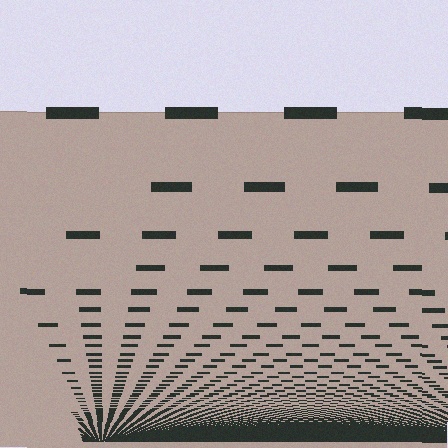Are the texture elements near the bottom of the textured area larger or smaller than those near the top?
Smaller. The gradient is inverted — elements near the bottom are smaller and denser.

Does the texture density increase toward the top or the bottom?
Density increases toward the bottom.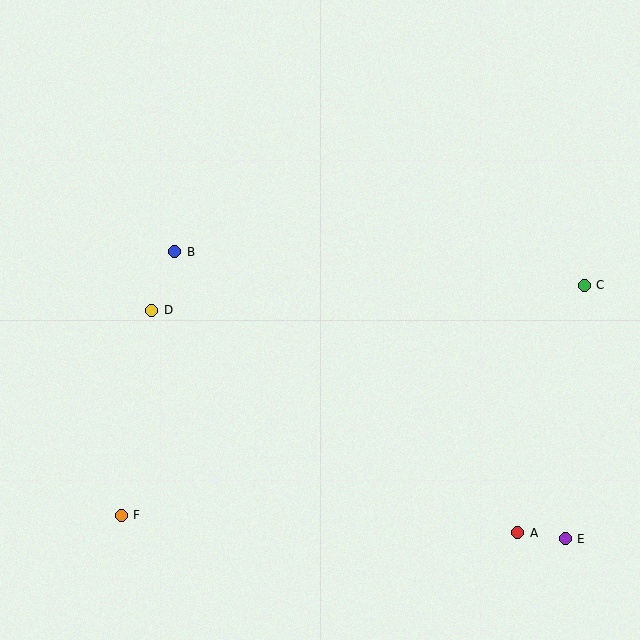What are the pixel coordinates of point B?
Point B is at (175, 252).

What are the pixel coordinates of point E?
Point E is at (565, 539).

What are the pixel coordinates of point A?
Point A is at (518, 533).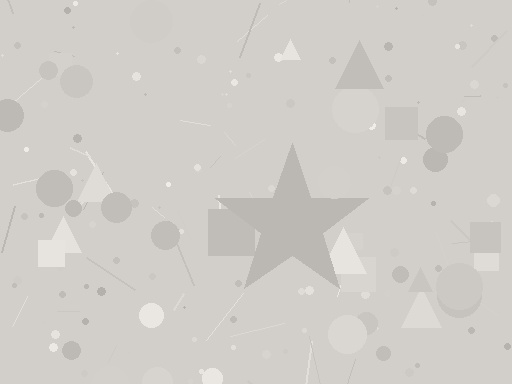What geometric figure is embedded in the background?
A star is embedded in the background.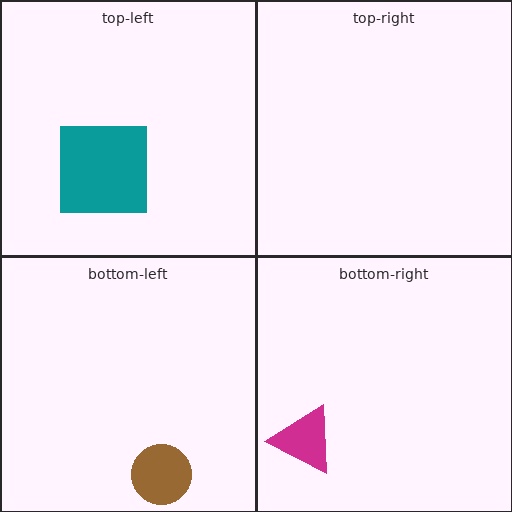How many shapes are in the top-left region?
1.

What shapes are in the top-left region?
The teal square.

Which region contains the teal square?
The top-left region.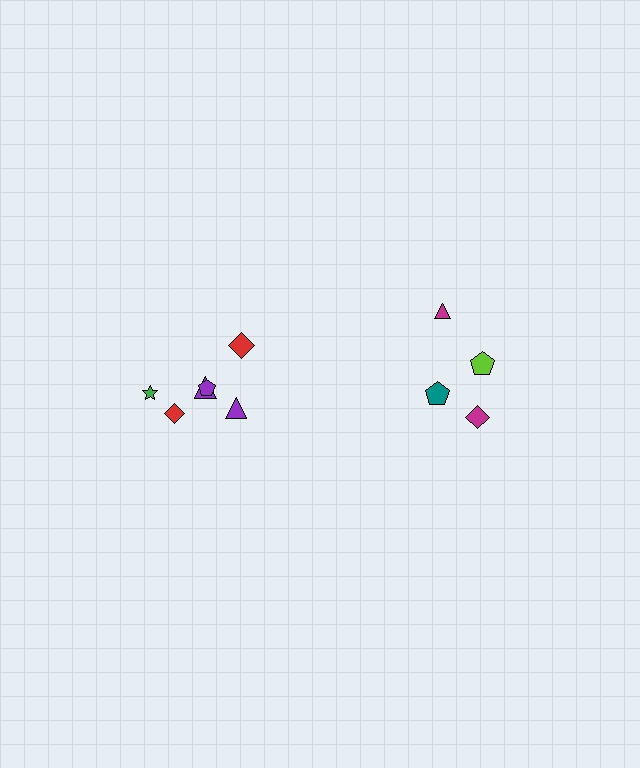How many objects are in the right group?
There are 4 objects.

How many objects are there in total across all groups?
There are 10 objects.